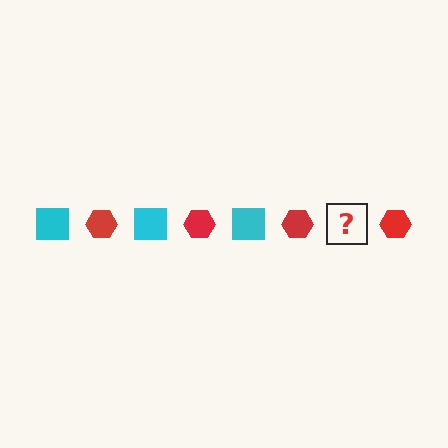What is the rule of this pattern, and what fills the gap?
The rule is that the pattern alternates between cyan square and red hexagon. The gap should be filled with a cyan square.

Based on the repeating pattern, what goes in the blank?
The blank should be a cyan square.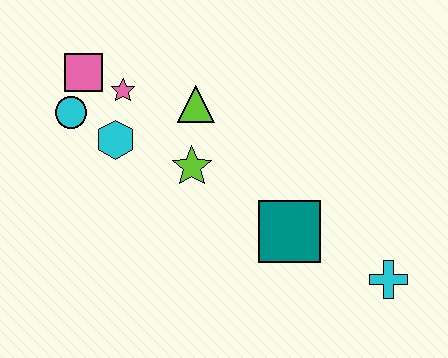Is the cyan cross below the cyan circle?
Yes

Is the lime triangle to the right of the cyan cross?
No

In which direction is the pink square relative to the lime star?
The pink square is to the left of the lime star.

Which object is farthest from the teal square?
The pink square is farthest from the teal square.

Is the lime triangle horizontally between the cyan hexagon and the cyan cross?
Yes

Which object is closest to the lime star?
The lime triangle is closest to the lime star.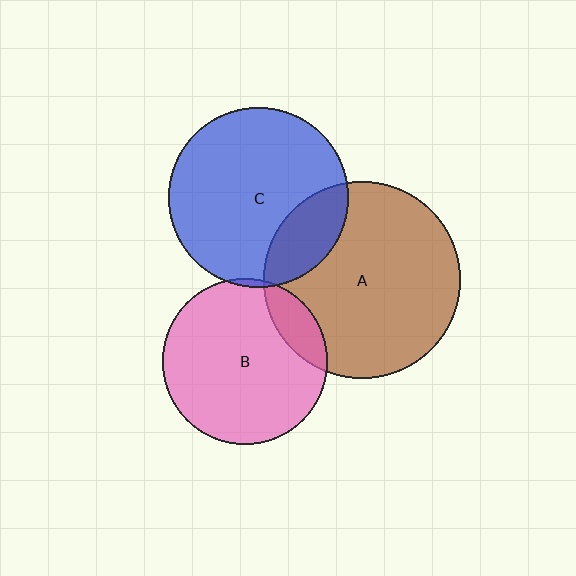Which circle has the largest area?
Circle A (brown).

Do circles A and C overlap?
Yes.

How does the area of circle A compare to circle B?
Approximately 1.4 times.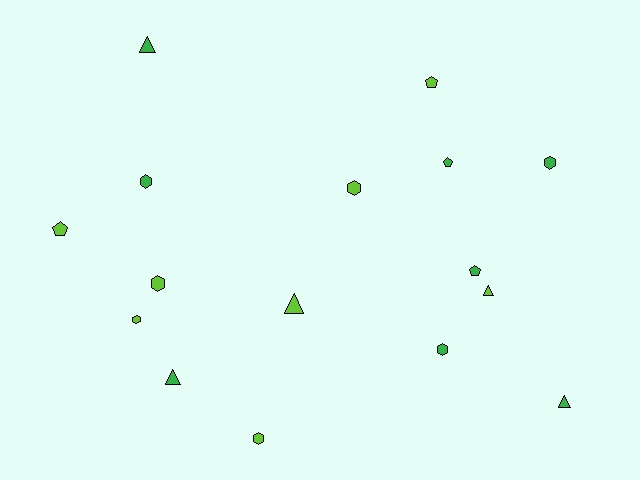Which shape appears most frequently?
Hexagon, with 7 objects.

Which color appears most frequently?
Green, with 8 objects.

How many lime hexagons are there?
There are 4 lime hexagons.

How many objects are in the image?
There are 16 objects.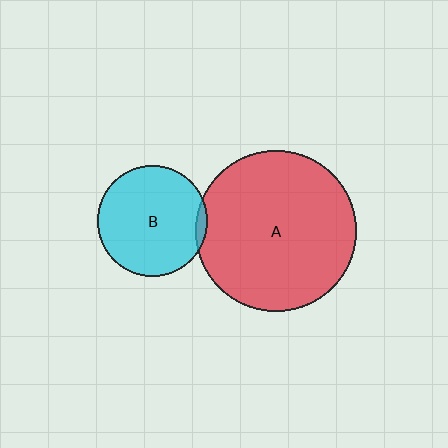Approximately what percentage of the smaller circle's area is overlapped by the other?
Approximately 5%.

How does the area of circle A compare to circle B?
Approximately 2.1 times.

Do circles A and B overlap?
Yes.